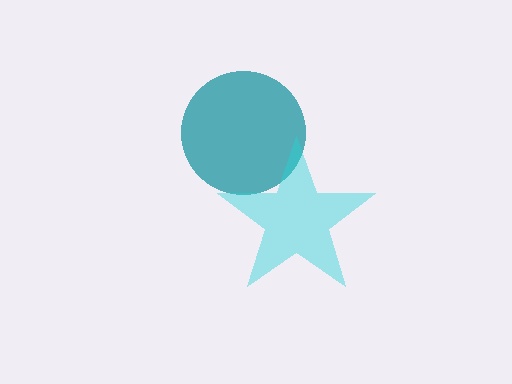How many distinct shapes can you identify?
There are 2 distinct shapes: a teal circle, a cyan star.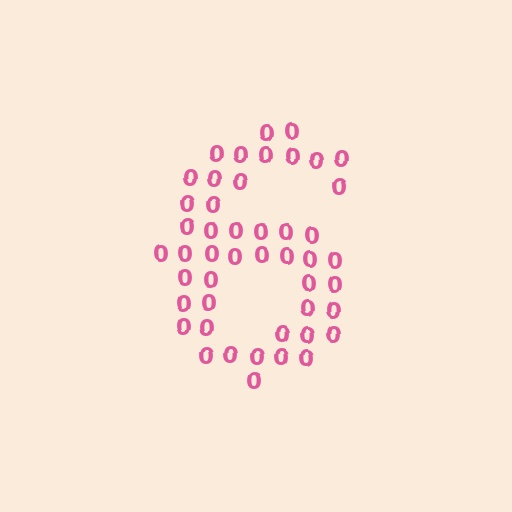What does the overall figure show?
The overall figure shows the digit 6.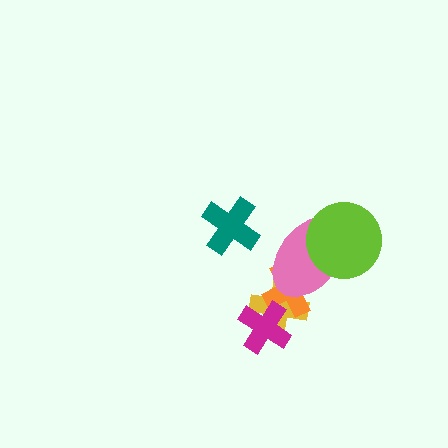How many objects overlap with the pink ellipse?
3 objects overlap with the pink ellipse.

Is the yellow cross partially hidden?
Yes, it is partially covered by another shape.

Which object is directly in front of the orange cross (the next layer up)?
The pink ellipse is directly in front of the orange cross.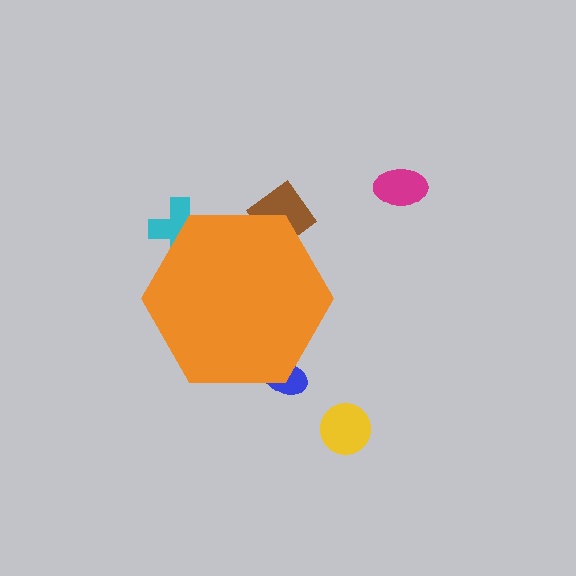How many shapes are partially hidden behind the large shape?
3 shapes are partially hidden.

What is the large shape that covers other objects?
An orange hexagon.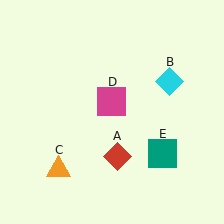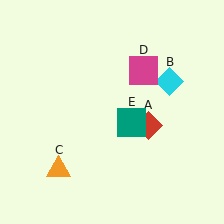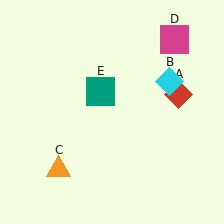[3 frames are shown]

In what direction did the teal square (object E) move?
The teal square (object E) moved up and to the left.